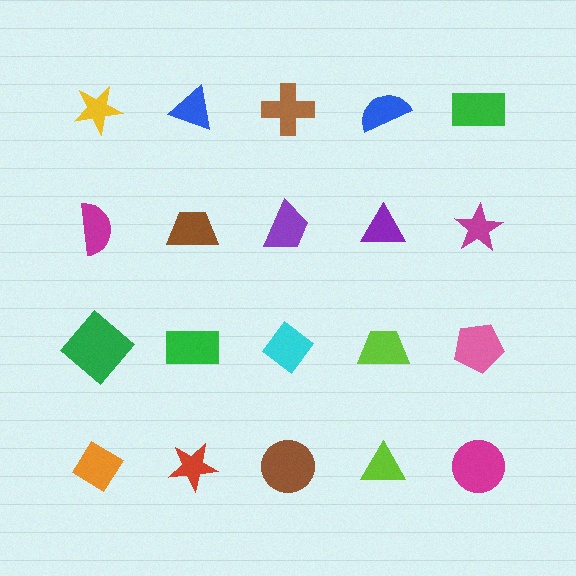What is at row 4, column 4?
A lime triangle.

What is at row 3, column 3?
A cyan diamond.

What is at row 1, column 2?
A blue triangle.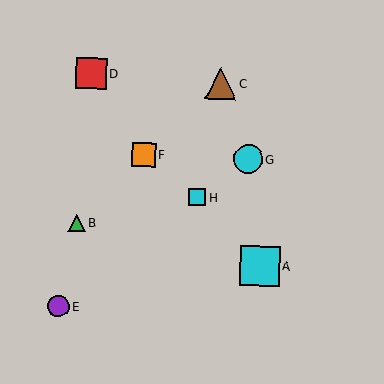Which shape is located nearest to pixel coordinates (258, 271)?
The cyan square (labeled A) at (260, 266) is nearest to that location.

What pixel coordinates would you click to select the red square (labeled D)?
Click at (91, 73) to select the red square D.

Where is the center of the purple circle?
The center of the purple circle is at (58, 306).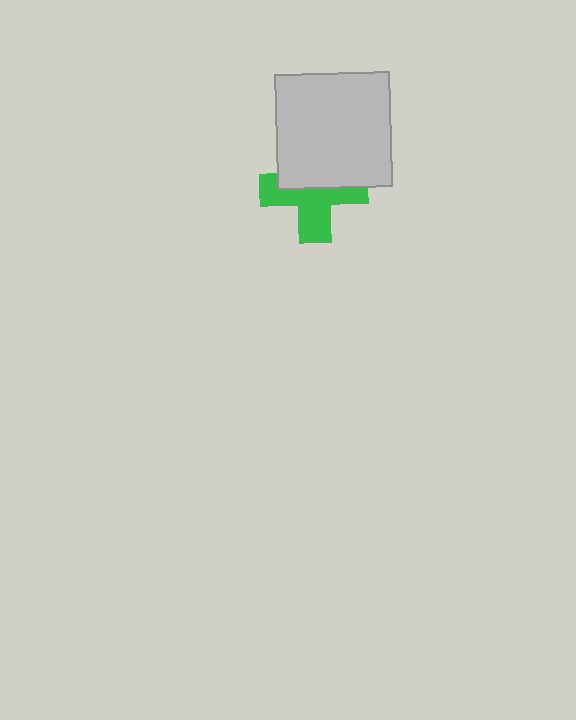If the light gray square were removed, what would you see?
You would see the complete green cross.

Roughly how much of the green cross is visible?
About half of it is visible (roughly 55%).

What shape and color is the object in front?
The object in front is a light gray square.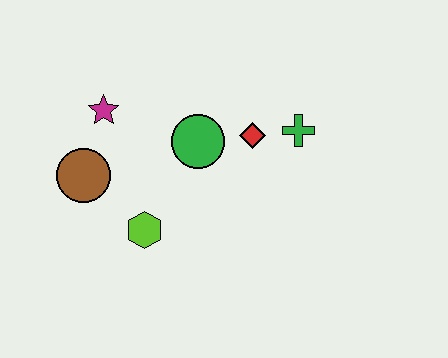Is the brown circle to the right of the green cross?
No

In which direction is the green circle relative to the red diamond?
The green circle is to the left of the red diamond.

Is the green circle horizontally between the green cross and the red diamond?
No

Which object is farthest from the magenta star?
The green cross is farthest from the magenta star.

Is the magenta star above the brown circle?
Yes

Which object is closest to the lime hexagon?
The brown circle is closest to the lime hexagon.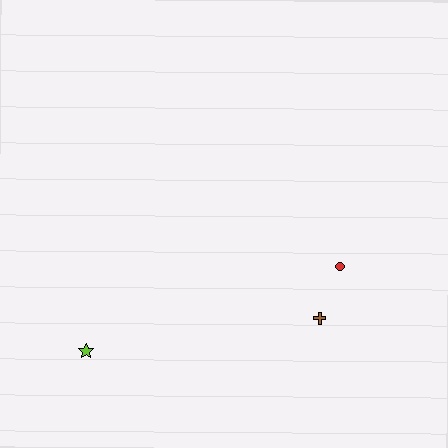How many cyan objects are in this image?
There are no cyan objects.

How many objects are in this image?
There are 3 objects.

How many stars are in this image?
There is 1 star.